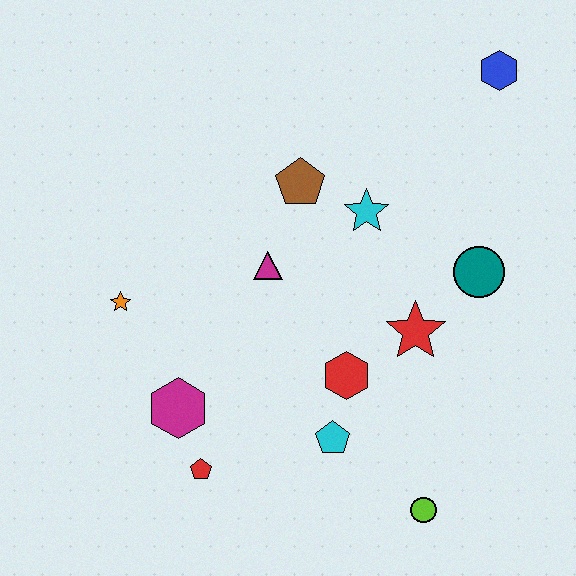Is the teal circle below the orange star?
No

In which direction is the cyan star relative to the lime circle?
The cyan star is above the lime circle.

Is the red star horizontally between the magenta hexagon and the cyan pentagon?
No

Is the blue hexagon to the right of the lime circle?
Yes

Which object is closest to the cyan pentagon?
The red hexagon is closest to the cyan pentagon.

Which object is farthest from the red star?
The orange star is farthest from the red star.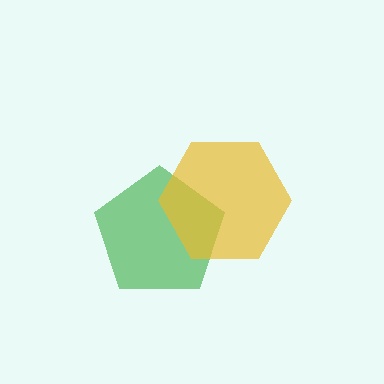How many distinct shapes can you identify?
There are 2 distinct shapes: a green pentagon, a yellow hexagon.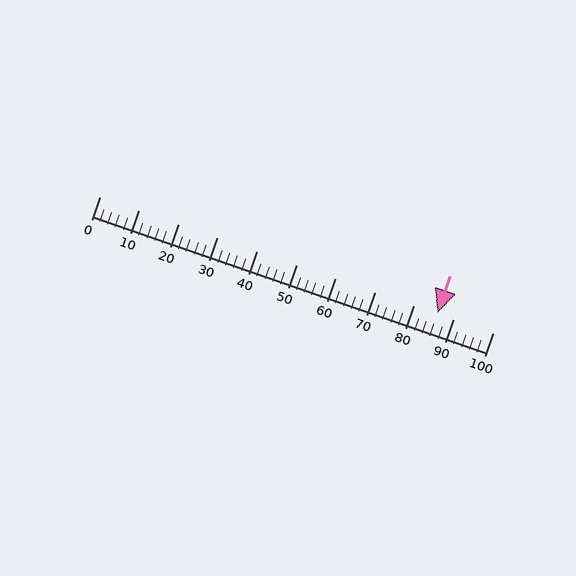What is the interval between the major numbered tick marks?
The major tick marks are spaced 10 units apart.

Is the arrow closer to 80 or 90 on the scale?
The arrow is closer to 90.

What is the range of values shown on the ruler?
The ruler shows values from 0 to 100.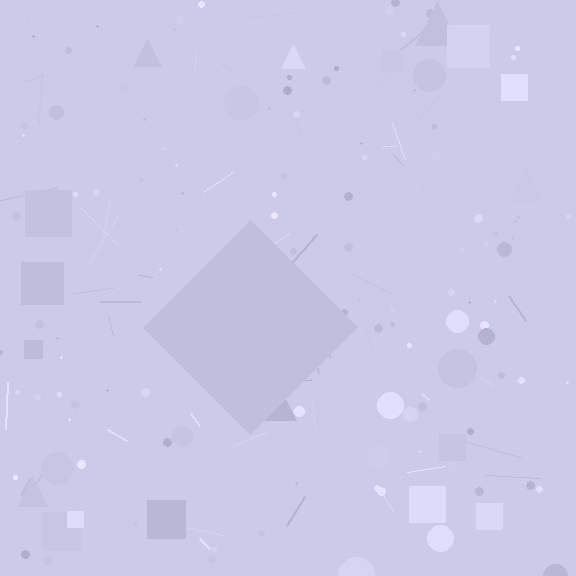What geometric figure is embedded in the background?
A diamond is embedded in the background.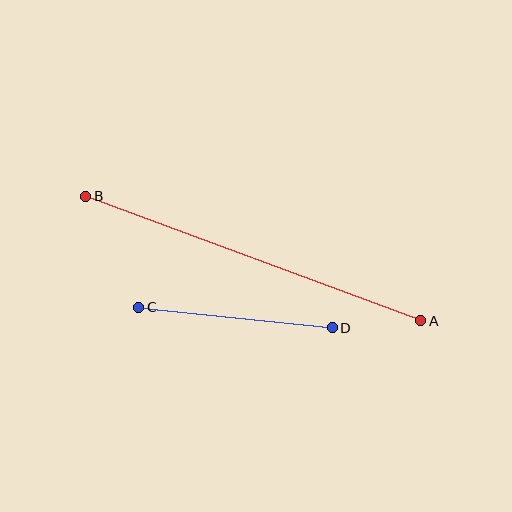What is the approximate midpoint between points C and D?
The midpoint is at approximately (236, 318) pixels.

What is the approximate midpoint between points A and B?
The midpoint is at approximately (253, 259) pixels.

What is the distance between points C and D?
The distance is approximately 195 pixels.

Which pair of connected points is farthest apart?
Points A and B are farthest apart.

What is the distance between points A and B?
The distance is approximately 357 pixels.